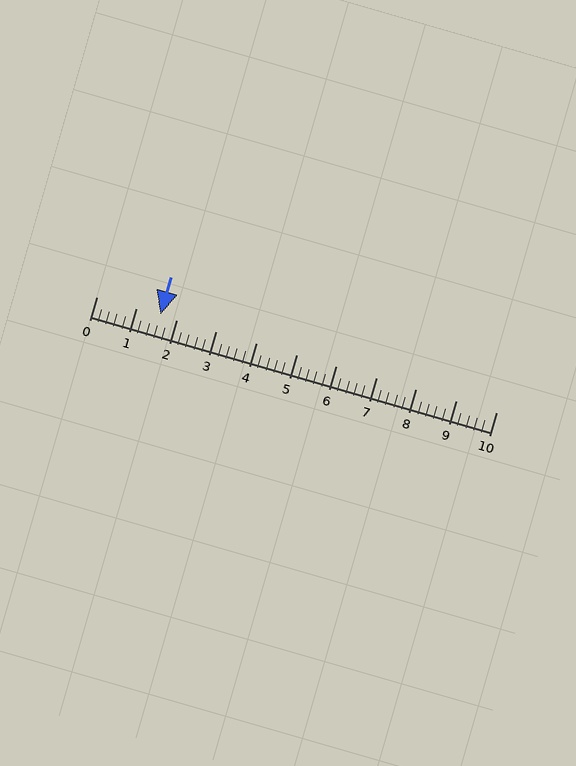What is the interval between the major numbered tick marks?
The major tick marks are spaced 1 units apart.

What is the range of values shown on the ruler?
The ruler shows values from 0 to 10.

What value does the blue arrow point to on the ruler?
The blue arrow points to approximately 1.6.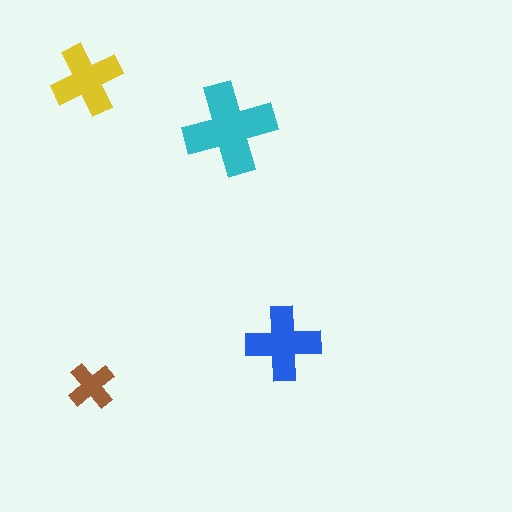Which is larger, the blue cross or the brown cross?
The blue one.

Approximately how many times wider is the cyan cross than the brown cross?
About 2 times wider.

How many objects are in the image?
There are 4 objects in the image.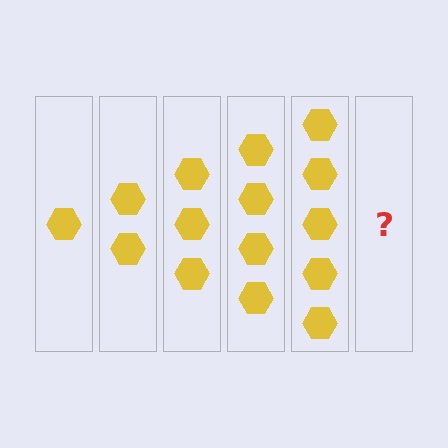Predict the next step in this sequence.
The next step is 6 hexagons.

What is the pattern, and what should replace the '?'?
The pattern is that each step adds one more hexagon. The '?' should be 6 hexagons.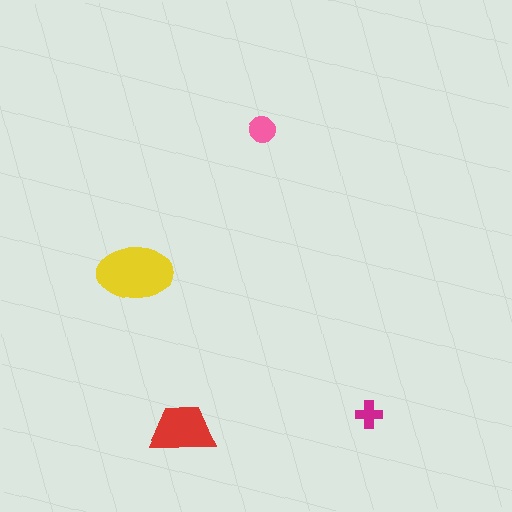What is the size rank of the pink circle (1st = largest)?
3rd.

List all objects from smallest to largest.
The magenta cross, the pink circle, the red trapezoid, the yellow ellipse.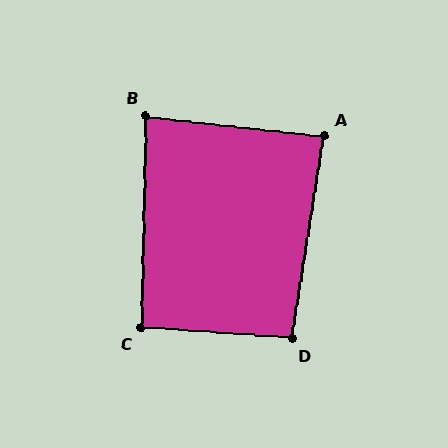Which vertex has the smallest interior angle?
B, at approximately 85 degrees.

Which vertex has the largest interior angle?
D, at approximately 95 degrees.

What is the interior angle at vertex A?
Approximately 87 degrees (approximately right).